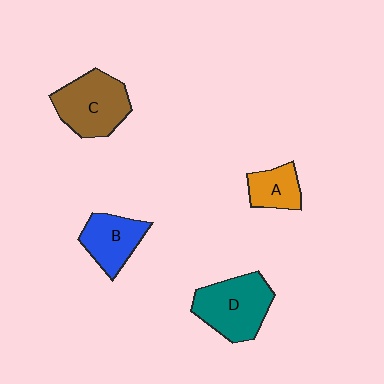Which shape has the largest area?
Shape D (teal).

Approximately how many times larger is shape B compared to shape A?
Approximately 1.4 times.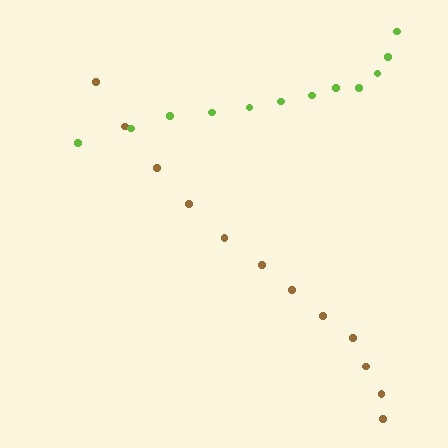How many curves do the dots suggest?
There are 2 distinct paths.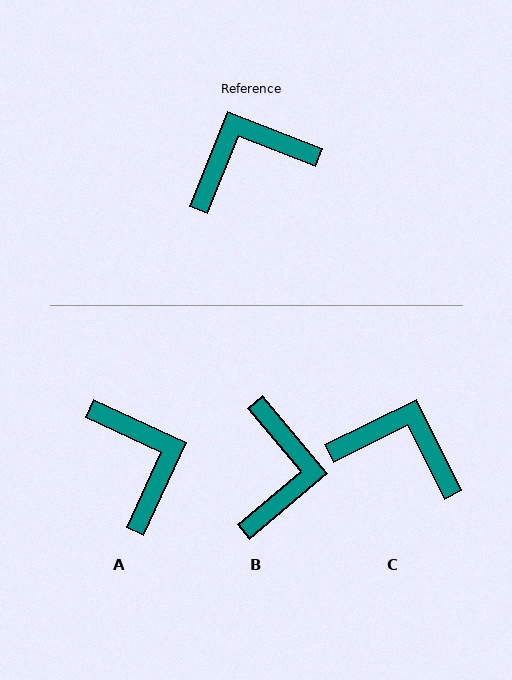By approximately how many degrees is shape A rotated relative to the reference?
Approximately 93 degrees clockwise.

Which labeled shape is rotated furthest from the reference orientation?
B, about 118 degrees away.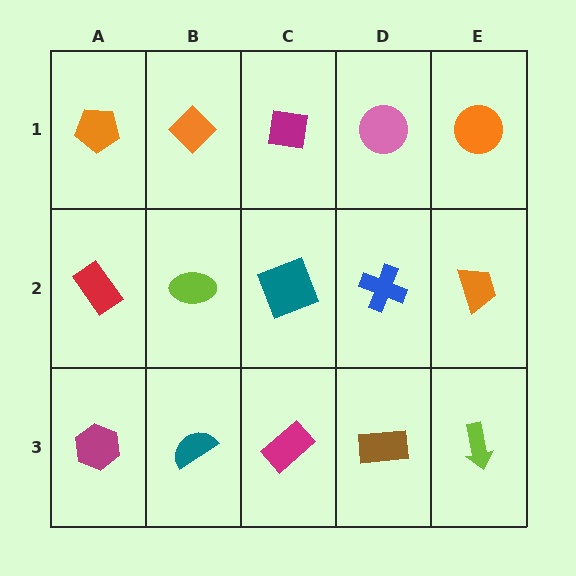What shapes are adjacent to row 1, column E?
An orange trapezoid (row 2, column E), a pink circle (row 1, column D).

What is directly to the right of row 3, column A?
A teal semicircle.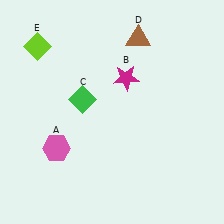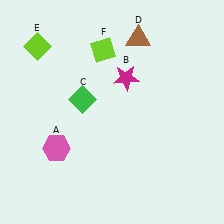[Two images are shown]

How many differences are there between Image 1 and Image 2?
There is 1 difference between the two images.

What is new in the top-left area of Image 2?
A lime diamond (F) was added in the top-left area of Image 2.